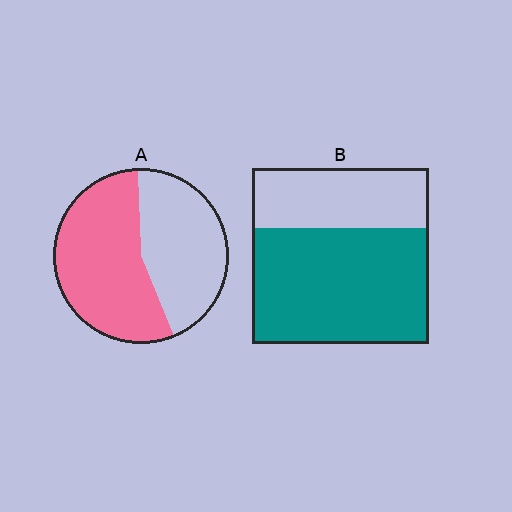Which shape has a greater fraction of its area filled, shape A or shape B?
Shape B.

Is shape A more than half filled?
Yes.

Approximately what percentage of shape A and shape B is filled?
A is approximately 55% and B is approximately 65%.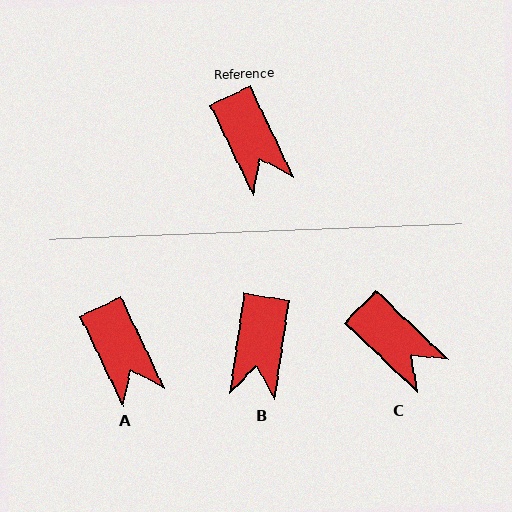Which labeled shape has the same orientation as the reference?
A.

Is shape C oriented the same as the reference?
No, it is off by about 21 degrees.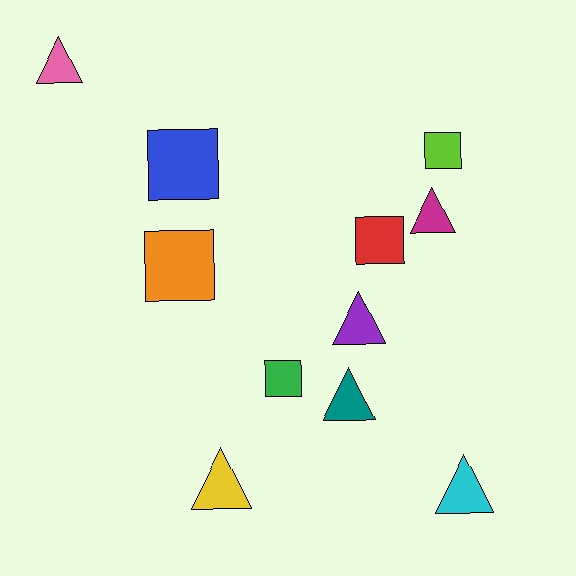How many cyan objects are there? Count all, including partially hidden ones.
There is 1 cyan object.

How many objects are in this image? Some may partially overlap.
There are 11 objects.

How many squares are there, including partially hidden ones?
There are 5 squares.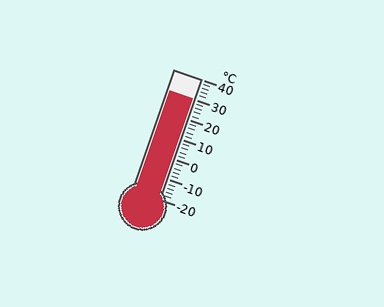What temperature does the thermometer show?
The thermometer shows approximately 30°C.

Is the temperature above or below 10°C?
The temperature is above 10°C.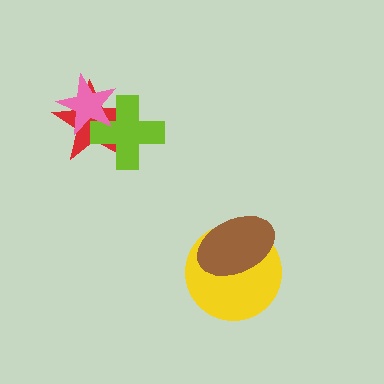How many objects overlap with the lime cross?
2 objects overlap with the lime cross.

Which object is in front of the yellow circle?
The brown ellipse is in front of the yellow circle.